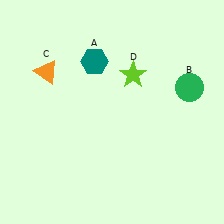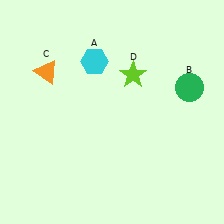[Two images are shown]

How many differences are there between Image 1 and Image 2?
There is 1 difference between the two images.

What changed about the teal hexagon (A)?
In Image 1, A is teal. In Image 2, it changed to cyan.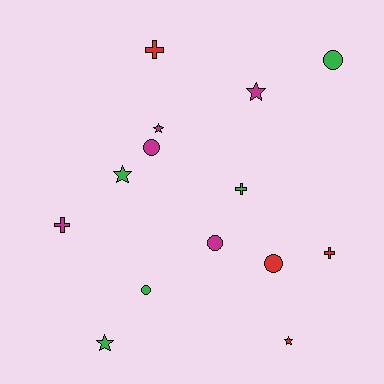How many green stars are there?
There are 2 green stars.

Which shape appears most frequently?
Circle, with 5 objects.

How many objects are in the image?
There are 14 objects.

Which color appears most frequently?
Green, with 5 objects.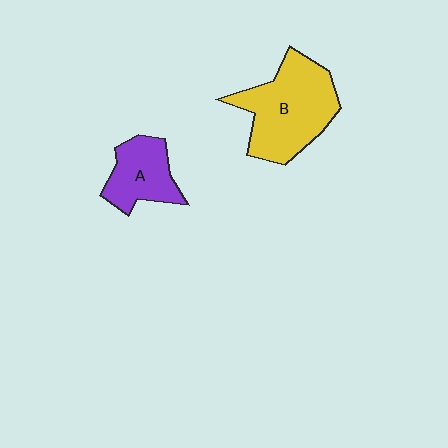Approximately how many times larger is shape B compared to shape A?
Approximately 1.8 times.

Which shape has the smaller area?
Shape A (purple).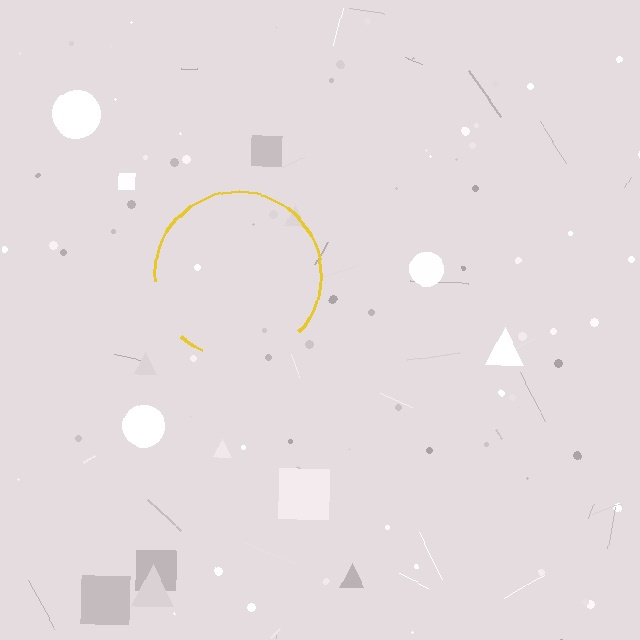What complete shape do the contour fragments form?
The contour fragments form a circle.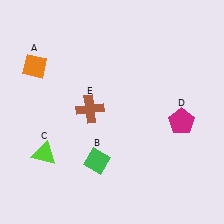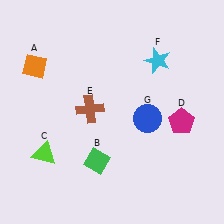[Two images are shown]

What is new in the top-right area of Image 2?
A cyan star (F) was added in the top-right area of Image 2.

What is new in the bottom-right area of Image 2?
A blue circle (G) was added in the bottom-right area of Image 2.